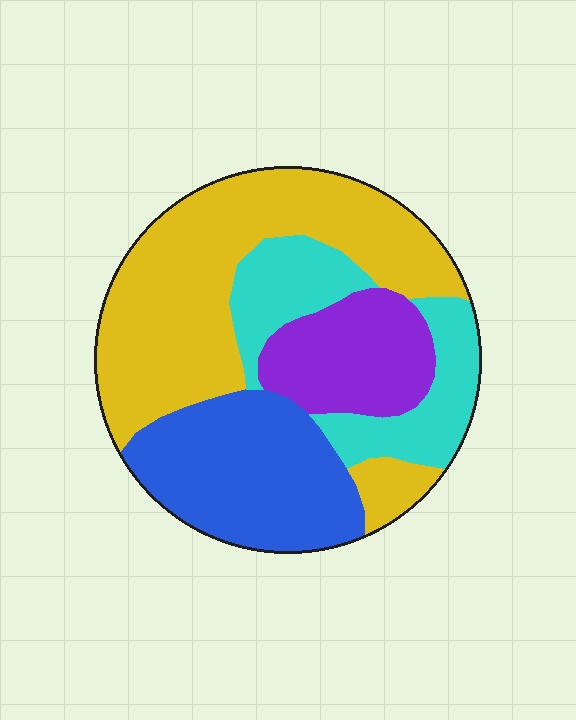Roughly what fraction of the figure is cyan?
Cyan takes up about one fifth (1/5) of the figure.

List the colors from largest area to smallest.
From largest to smallest: yellow, blue, cyan, purple.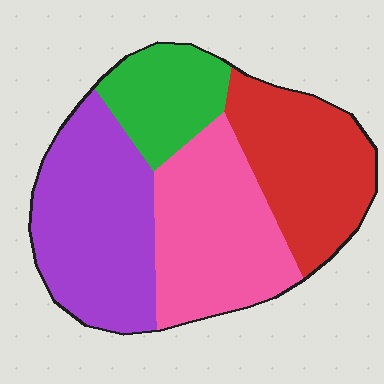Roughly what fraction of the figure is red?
Red covers 25% of the figure.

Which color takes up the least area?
Green, at roughly 15%.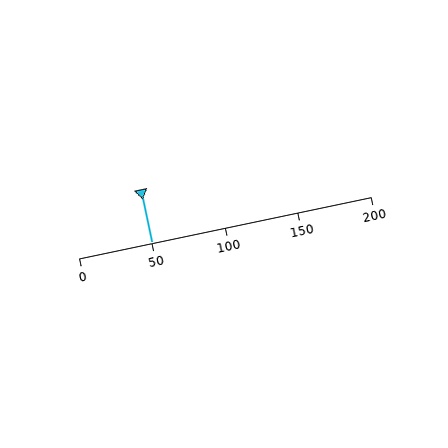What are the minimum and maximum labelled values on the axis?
The axis runs from 0 to 200.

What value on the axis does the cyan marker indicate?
The marker indicates approximately 50.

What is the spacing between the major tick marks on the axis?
The major ticks are spaced 50 apart.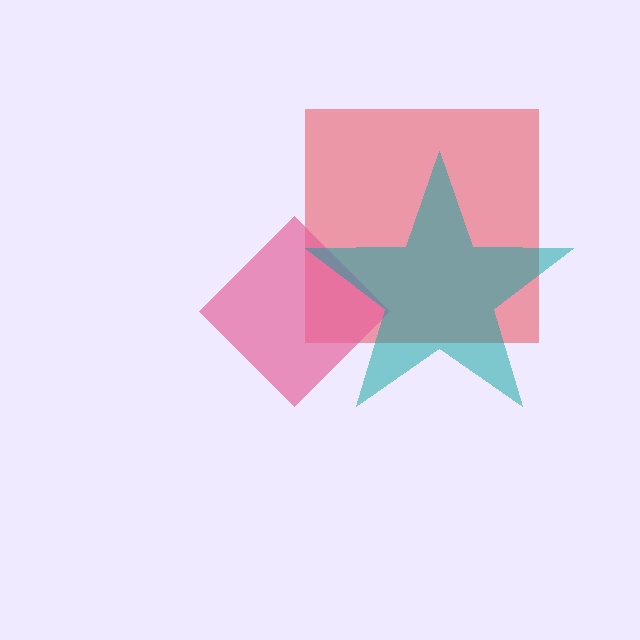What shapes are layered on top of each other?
The layered shapes are: a red square, a pink diamond, a teal star.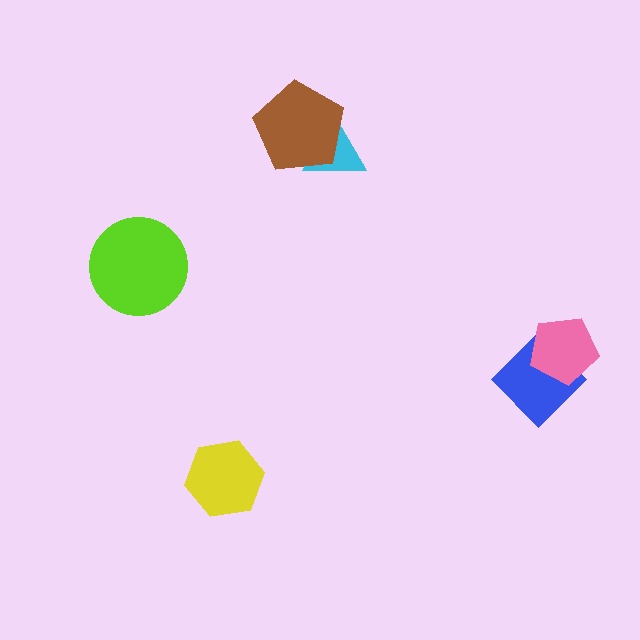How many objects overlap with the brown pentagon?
1 object overlaps with the brown pentagon.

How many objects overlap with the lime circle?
0 objects overlap with the lime circle.